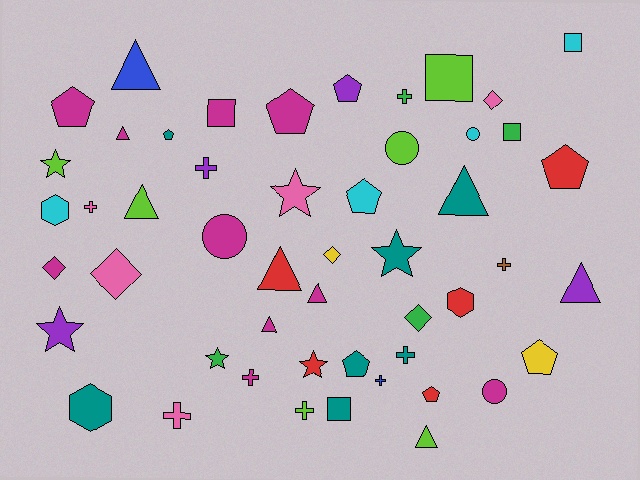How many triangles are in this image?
There are 9 triangles.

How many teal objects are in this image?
There are 7 teal objects.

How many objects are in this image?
There are 50 objects.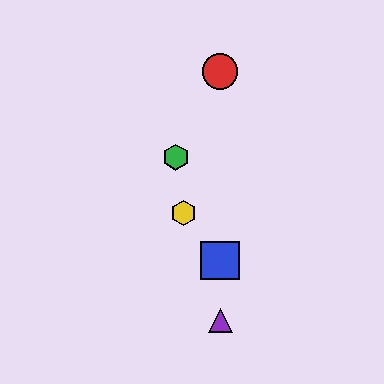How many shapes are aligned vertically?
3 shapes (the red circle, the blue square, the purple triangle) are aligned vertically.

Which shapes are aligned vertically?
The red circle, the blue square, the purple triangle are aligned vertically.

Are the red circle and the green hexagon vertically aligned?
No, the red circle is at x≈220 and the green hexagon is at x≈176.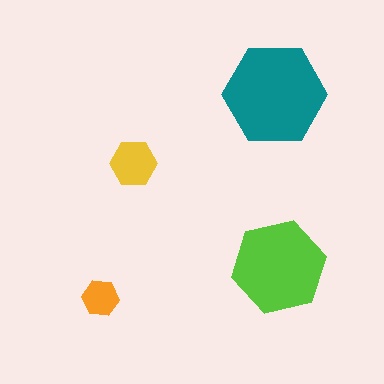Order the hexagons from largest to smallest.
the teal one, the lime one, the yellow one, the orange one.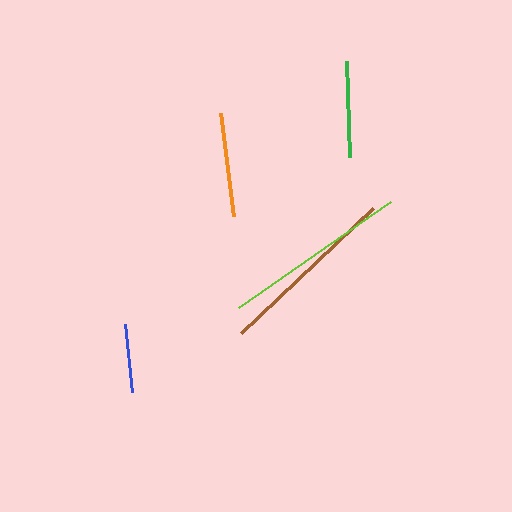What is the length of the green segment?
The green segment is approximately 96 pixels long.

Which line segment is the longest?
The lime line is the longest at approximately 185 pixels.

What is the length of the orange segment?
The orange segment is approximately 104 pixels long.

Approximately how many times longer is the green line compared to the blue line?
The green line is approximately 1.4 times the length of the blue line.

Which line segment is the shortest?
The blue line is the shortest at approximately 68 pixels.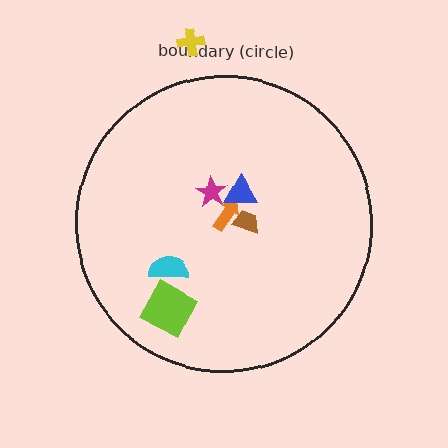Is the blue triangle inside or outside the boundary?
Inside.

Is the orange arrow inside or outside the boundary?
Inside.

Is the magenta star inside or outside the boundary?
Inside.